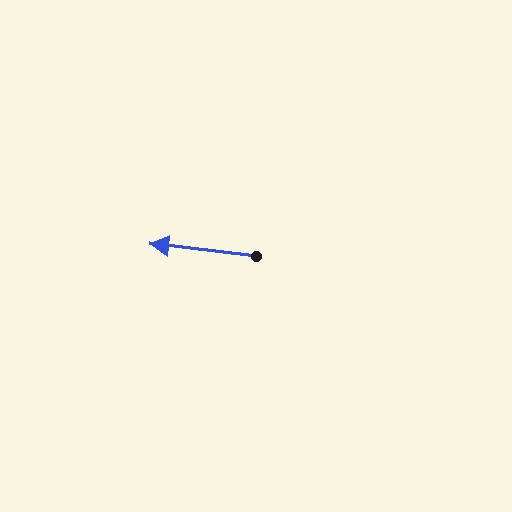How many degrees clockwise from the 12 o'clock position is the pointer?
Approximately 277 degrees.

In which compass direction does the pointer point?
West.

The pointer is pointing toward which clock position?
Roughly 9 o'clock.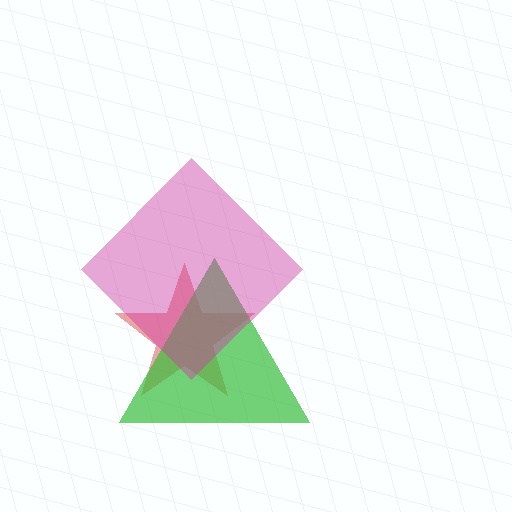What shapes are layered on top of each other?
The layered shapes are: a red star, a green triangle, a magenta diamond.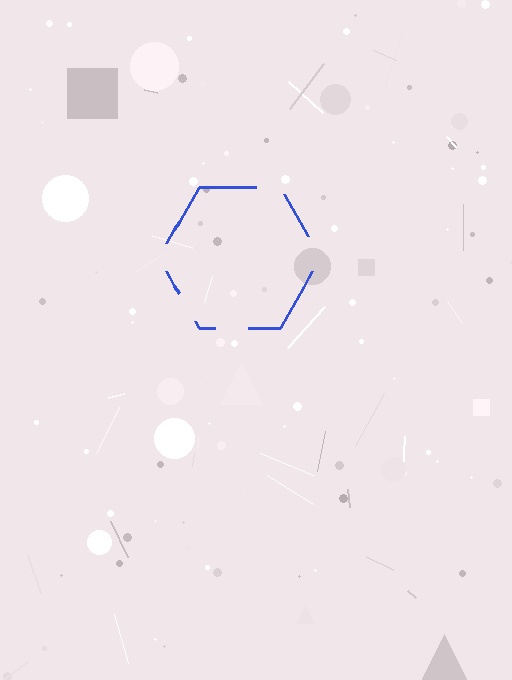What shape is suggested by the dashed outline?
The dashed outline suggests a hexagon.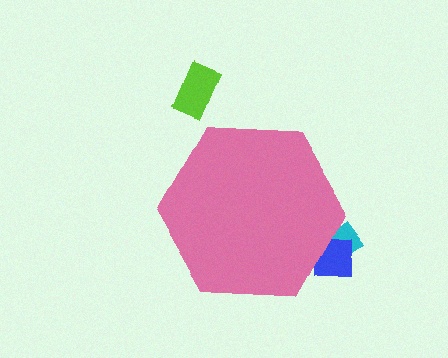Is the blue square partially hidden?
Yes, the blue square is partially hidden behind the pink hexagon.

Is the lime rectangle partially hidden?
No, the lime rectangle is fully visible.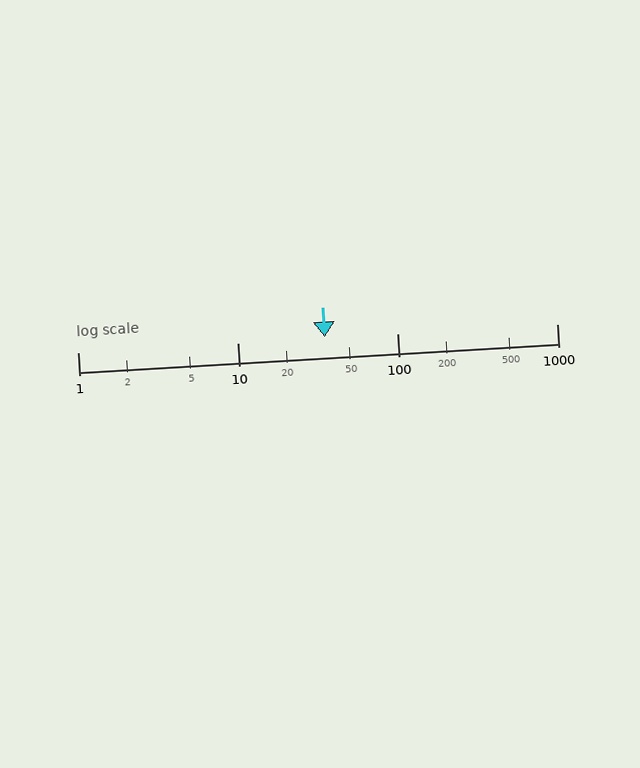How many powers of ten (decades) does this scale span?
The scale spans 3 decades, from 1 to 1000.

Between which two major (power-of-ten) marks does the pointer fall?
The pointer is between 10 and 100.